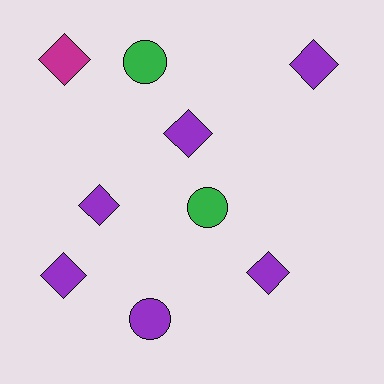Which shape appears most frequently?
Diamond, with 6 objects.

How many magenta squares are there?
There are no magenta squares.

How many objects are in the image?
There are 9 objects.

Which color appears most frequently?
Purple, with 6 objects.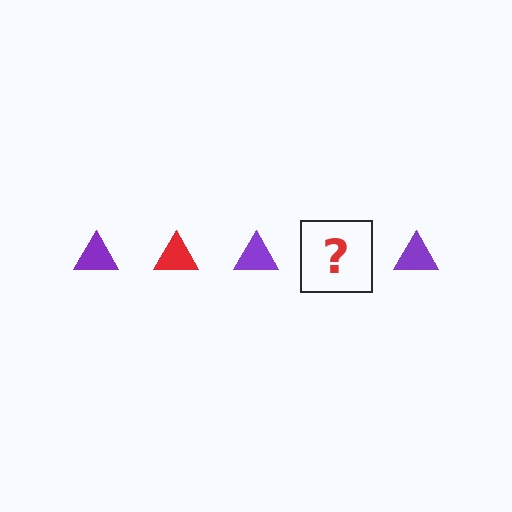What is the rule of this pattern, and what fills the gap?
The rule is that the pattern cycles through purple, red triangles. The gap should be filled with a red triangle.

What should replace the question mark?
The question mark should be replaced with a red triangle.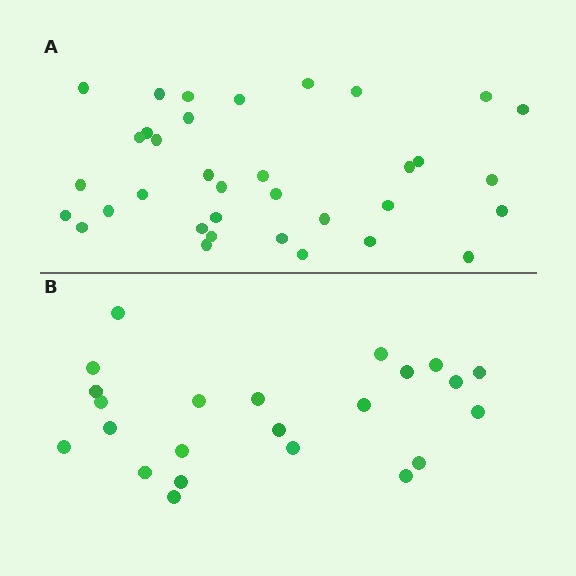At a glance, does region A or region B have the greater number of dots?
Region A (the top region) has more dots.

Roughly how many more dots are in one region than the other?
Region A has roughly 12 or so more dots than region B.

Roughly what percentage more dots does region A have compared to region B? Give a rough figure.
About 50% more.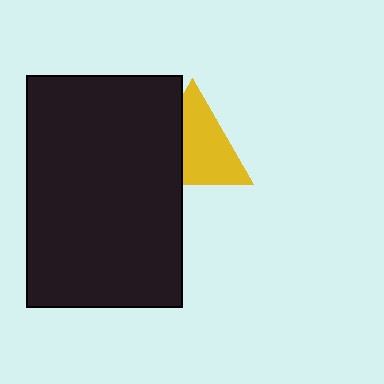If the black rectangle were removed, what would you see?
You would see the complete yellow triangle.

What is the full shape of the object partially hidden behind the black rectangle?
The partially hidden object is a yellow triangle.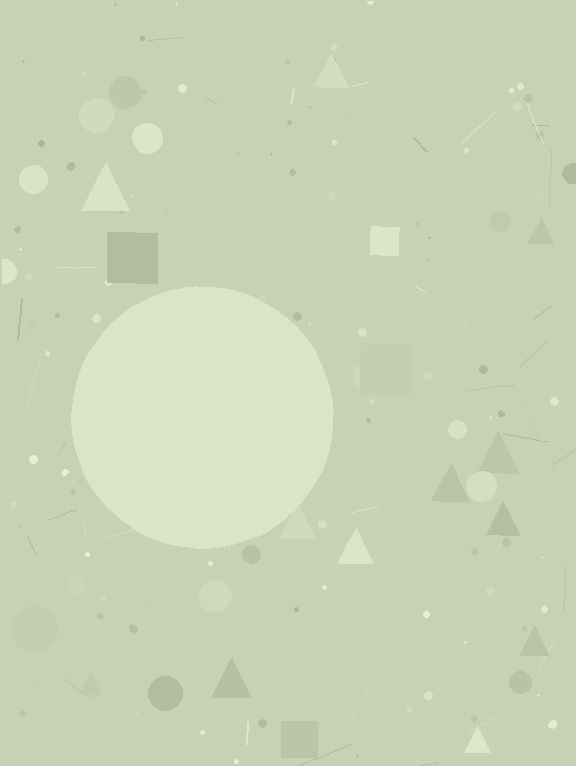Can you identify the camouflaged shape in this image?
The camouflaged shape is a circle.